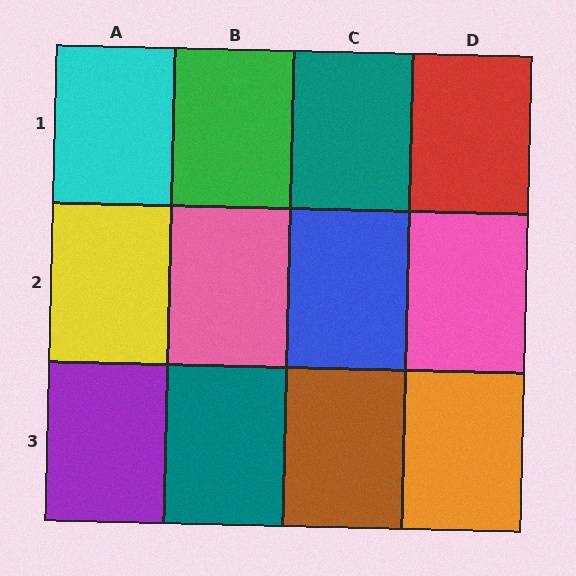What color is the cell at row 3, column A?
Purple.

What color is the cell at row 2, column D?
Pink.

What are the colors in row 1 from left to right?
Cyan, green, teal, red.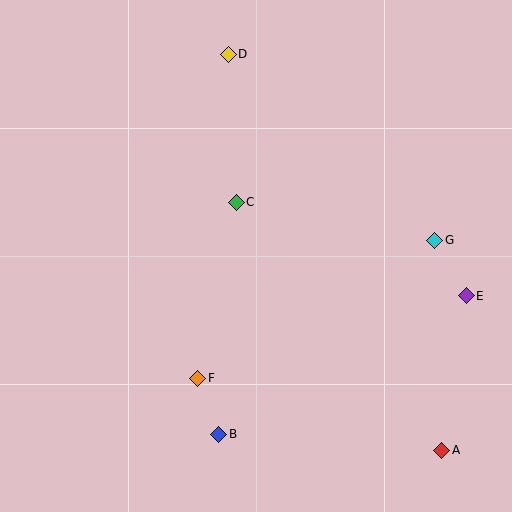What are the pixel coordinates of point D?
Point D is at (228, 54).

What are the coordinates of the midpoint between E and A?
The midpoint between E and A is at (454, 373).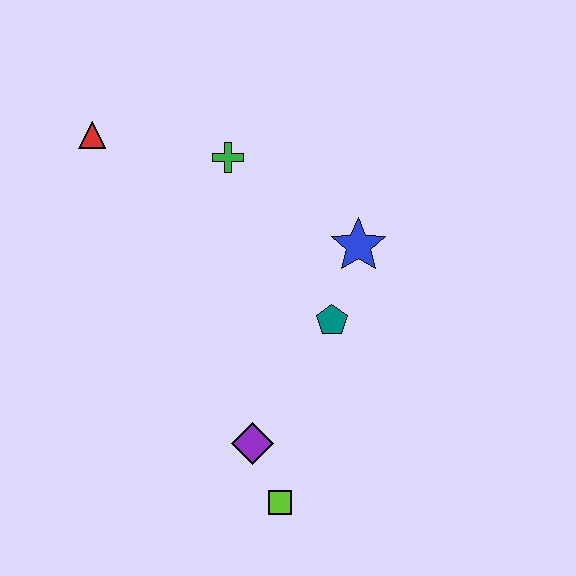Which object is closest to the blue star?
The teal pentagon is closest to the blue star.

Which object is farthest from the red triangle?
The lime square is farthest from the red triangle.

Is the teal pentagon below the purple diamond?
No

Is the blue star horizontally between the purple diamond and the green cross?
No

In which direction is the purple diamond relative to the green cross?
The purple diamond is below the green cross.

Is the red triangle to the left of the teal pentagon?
Yes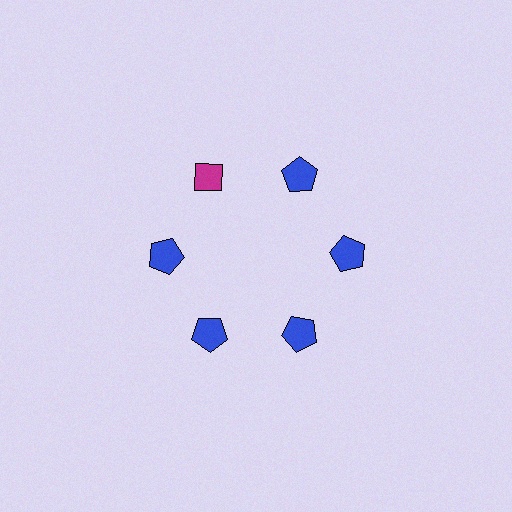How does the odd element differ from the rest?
It differs in both color (magenta instead of blue) and shape (diamond instead of pentagon).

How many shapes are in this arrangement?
There are 6 shapes arranged in a ring pattern.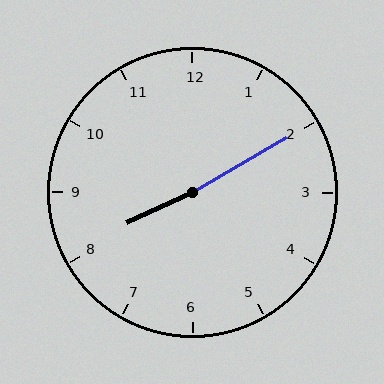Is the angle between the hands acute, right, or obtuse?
It is obtuse.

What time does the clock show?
8:10.